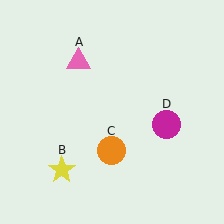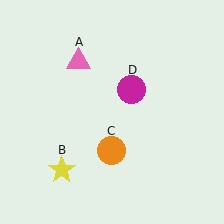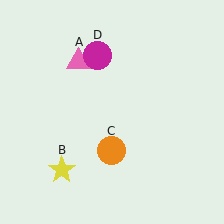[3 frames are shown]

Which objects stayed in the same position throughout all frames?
Pink triangle (object A) and yellow star (object B) and orange circle (object C) remained stationary.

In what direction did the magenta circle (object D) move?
The magenta circle (object D) moved up and to the left.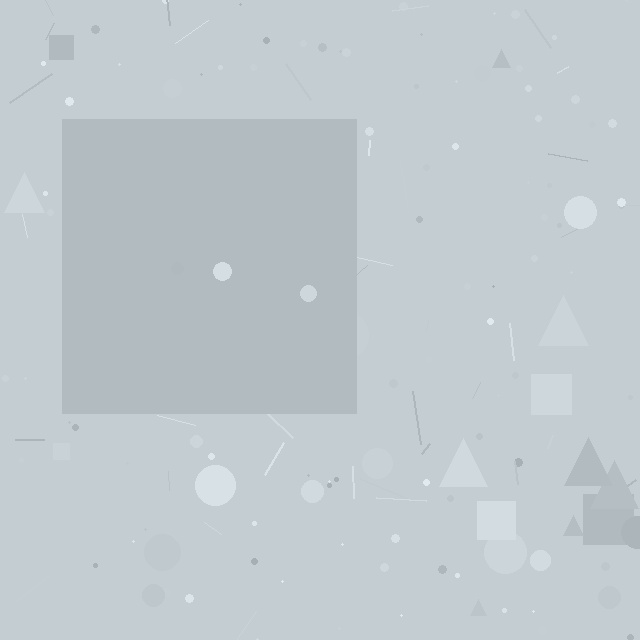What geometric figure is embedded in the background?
A square is embedded in the background.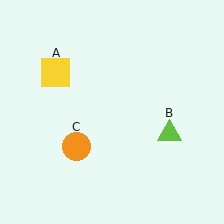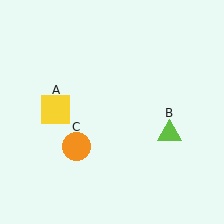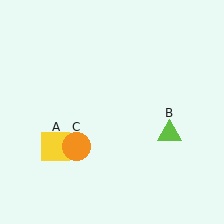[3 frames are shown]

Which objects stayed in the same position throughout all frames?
Lime triangle (object B) and orange circle (object C) remained stationary.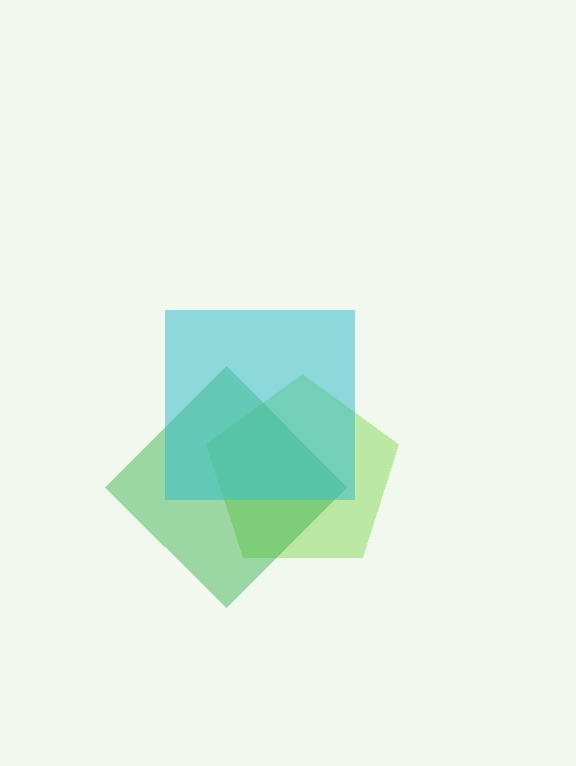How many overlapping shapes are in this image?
There are 3 overlapping shapes in the image.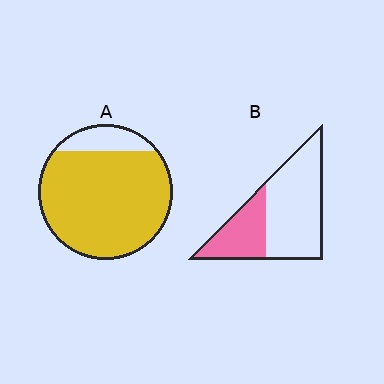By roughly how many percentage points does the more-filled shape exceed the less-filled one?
By roughly 50 percentage points (A over B).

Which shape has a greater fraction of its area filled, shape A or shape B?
Shape A.